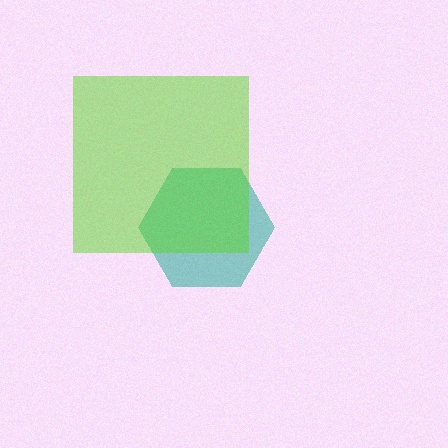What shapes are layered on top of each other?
The layered shapes are: a teal hexagon, a lime square.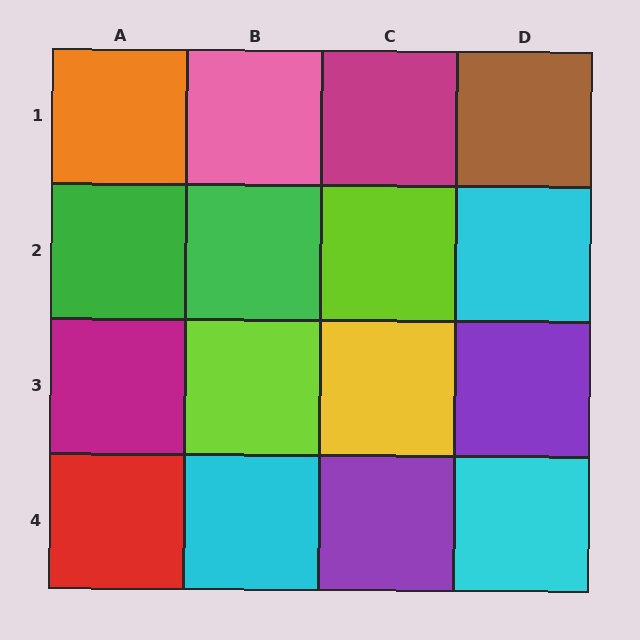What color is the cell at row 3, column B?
Lime.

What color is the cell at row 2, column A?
Green.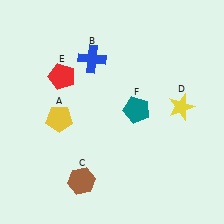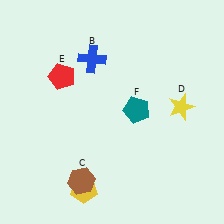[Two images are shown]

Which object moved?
The yellow pentagon (A) moved down.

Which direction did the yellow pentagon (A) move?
The yellow pentagon (A) moved down.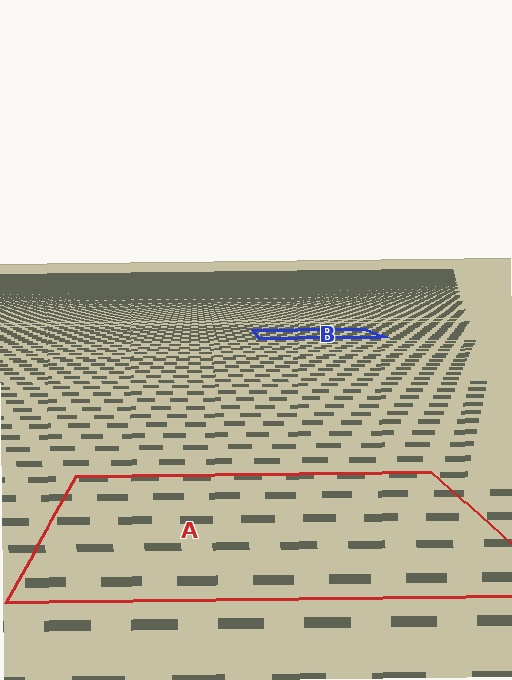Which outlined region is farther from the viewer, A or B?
Region B is farther from the viewer — the texture elements inside it appear smaller and more densely packed.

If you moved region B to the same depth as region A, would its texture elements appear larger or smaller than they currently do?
They would appear larger. At a closer depth, the same texture elements are projected at a bigger on-screen size.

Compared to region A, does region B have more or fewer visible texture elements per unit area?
Region B has more texture elements per unit area — they are packed more densely because it is farther away.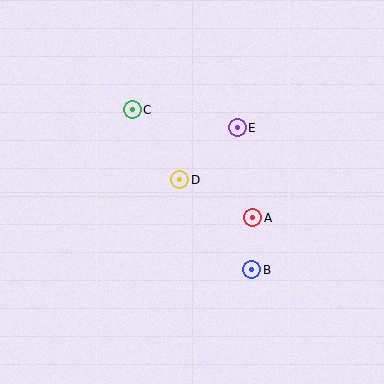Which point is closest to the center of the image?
Point D at (180, 180) is closest to the center.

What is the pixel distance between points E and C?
The distance between E and C is 107 pixels.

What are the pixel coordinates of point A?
Point A is at (253, 218).